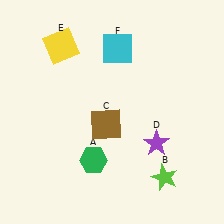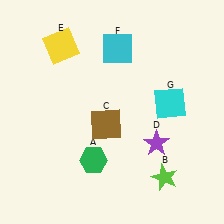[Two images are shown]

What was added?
A cyan square (G) was added in Image 2.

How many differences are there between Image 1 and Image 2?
There is 1 difference between the two images.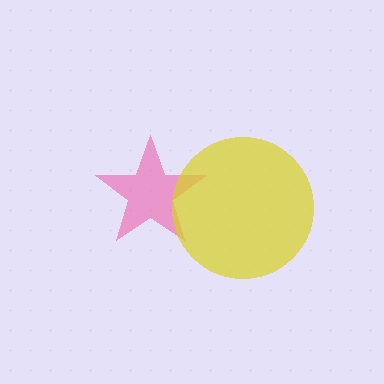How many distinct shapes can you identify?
There are 2 distinct shapes: a pink star, a yellow circle.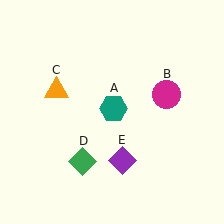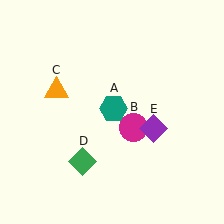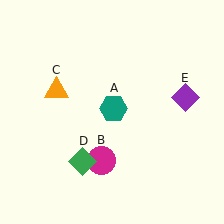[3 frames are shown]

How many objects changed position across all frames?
2 objects changed position: magenta circle (object B), purple diamond (object E).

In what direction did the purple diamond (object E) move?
The purple diamond (object E) moved up and to the right.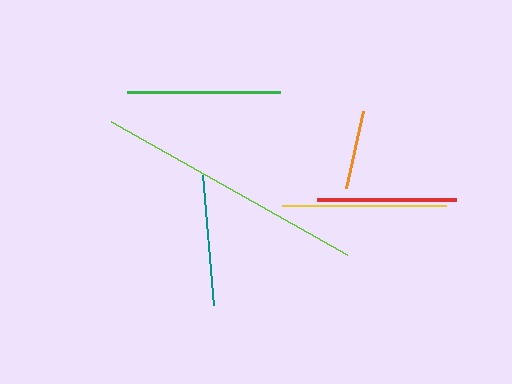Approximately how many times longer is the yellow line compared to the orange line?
The yellow line is approximately 2.1 times the length of the orange line.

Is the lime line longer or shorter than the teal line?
The lime line is longer than the teal line.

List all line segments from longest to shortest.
From longest to shortest: lime, yellow, green, red, teal, orange.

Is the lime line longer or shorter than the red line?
The lime line is longer than the red line.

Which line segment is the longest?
The lime line is the longest at approximately 271 pixels.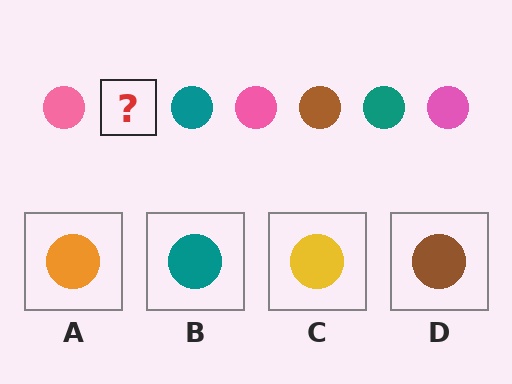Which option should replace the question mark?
Option D.